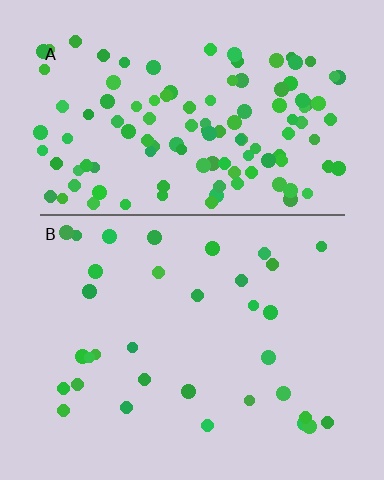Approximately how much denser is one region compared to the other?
Approximately 3.7× — region A over region B.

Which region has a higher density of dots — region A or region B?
A (the top).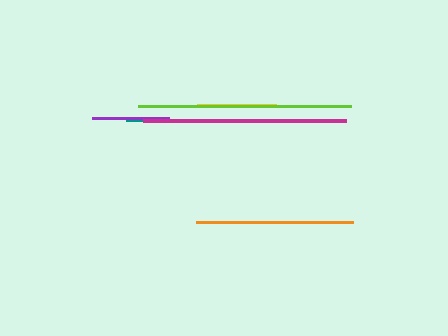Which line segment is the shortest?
The purple line is the shortest at approximately 76 pixels.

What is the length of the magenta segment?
The magenta segment is approximately 203 pixels long.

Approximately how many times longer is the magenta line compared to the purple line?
The magenta line is approximately 2.7 times the length of the purple line.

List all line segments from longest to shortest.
From longest to shortest: lime, magenta, orange, teal, yellow, purple.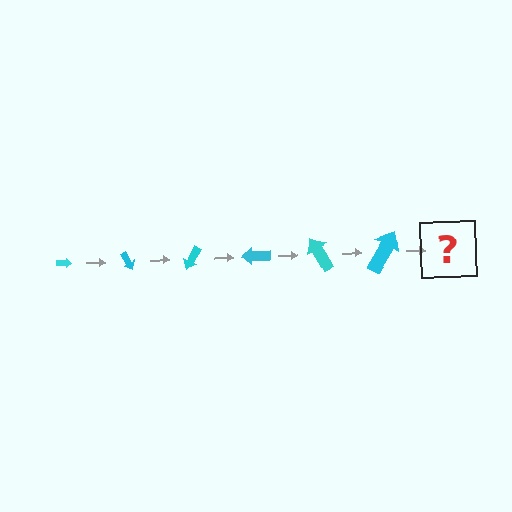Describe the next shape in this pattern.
It should be an arrow, larger than the previous one and rotated 360 degrees from the start.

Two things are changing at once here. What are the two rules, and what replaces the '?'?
The two rules are that the arrow grows larger each step and it rotates 60 degrees each step. The '?' should be an arrow, larger than the previous one and rotated 360 degrees from the start.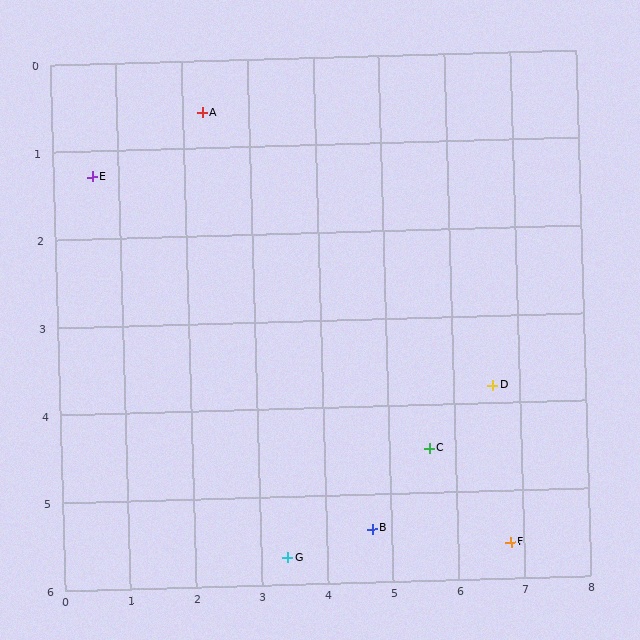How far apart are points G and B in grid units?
Points G and B are about 1.3 grid units apart.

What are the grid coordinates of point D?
Point D is at approximately (6.6, 3.8).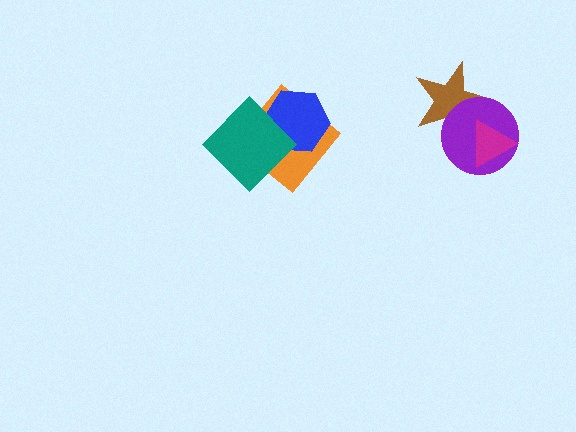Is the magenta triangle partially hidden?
No, no other shape covers it.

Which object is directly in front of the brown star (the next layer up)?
The purple circle is directly in front of the brown star.